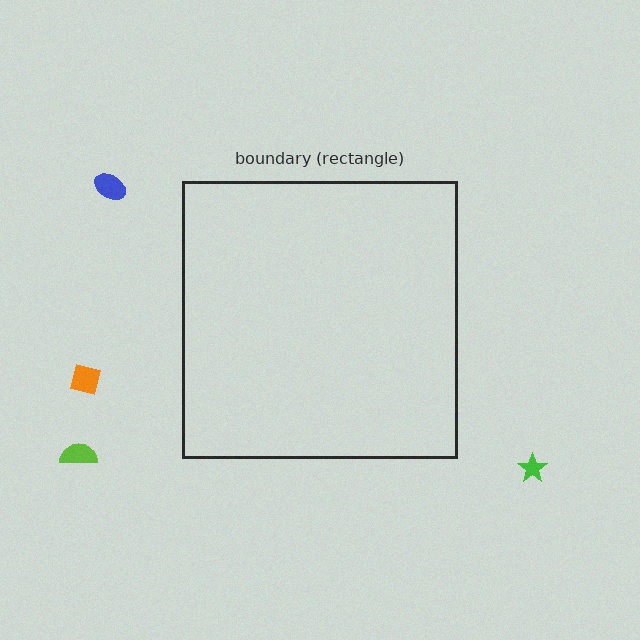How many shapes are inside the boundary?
0 inside, 4 outside.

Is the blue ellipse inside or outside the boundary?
Outside.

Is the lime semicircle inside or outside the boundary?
Outside.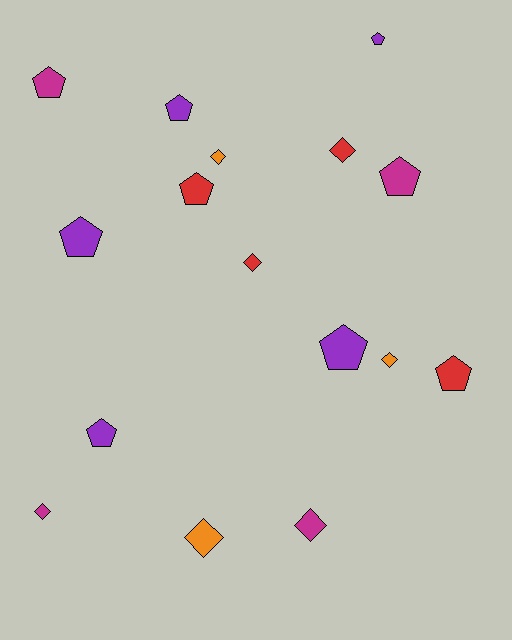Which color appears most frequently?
Purple, with 5 objects.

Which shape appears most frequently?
Pentagon, with 9 objects.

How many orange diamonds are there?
There are 3 orange diamonds.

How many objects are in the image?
There are 16 objects.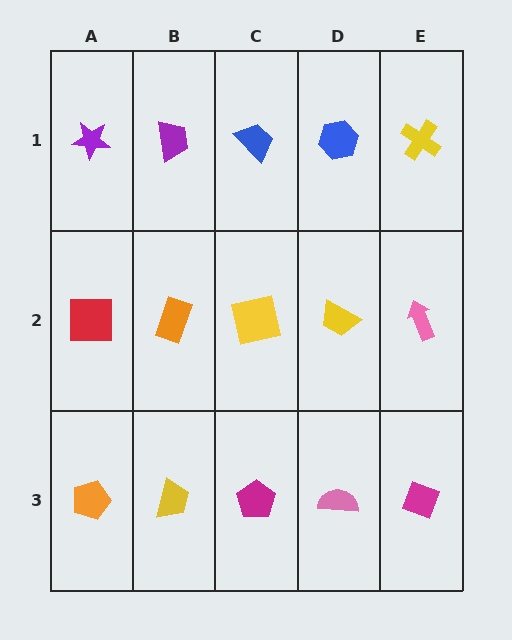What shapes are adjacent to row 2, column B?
A purple trapezoid (row 1, column B), a yellow trapezoid (row 3, column B), a red square (row 2, column A), a yellow square (row 2, column C).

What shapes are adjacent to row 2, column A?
A purple star (row 1, column A), an orange pentagon (row 3, column A), an orange rectangle (row 2, column B).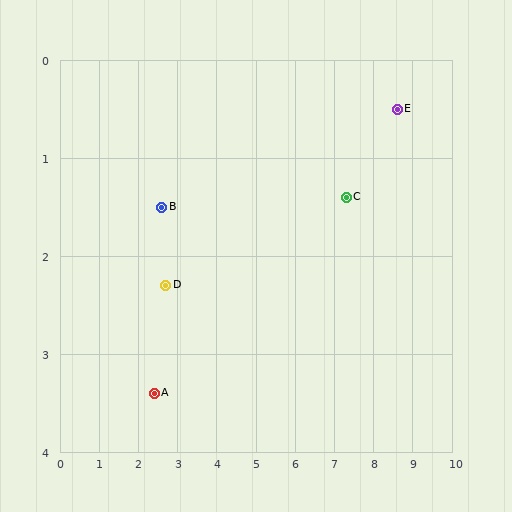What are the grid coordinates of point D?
Point D is at approximately (2.7, 2.3).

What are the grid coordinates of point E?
Point E is at approximately (8.6, 0.5).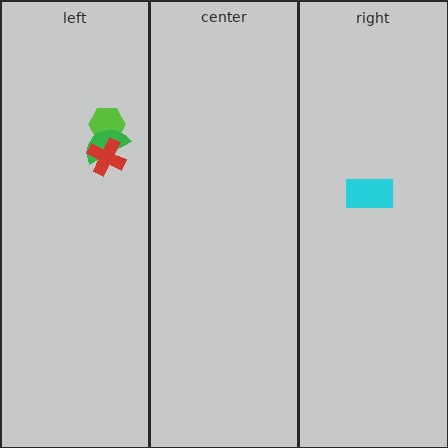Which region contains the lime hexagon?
The left region.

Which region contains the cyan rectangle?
The right region.